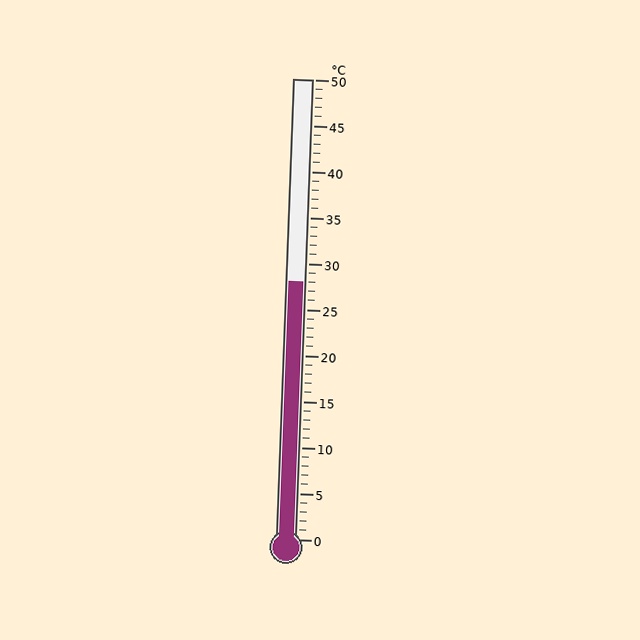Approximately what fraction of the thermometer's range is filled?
The thermometer is filled to approximately 55% of its range.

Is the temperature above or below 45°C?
The temperature is below 45°C.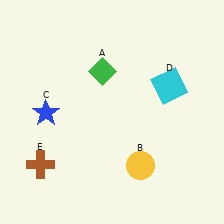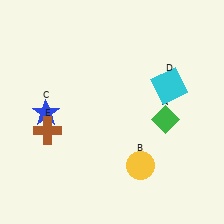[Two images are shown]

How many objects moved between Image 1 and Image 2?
2 objects moved between the two images.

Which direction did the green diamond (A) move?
The green diamond (A) moved right.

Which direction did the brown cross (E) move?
The brown cross (E) moved up.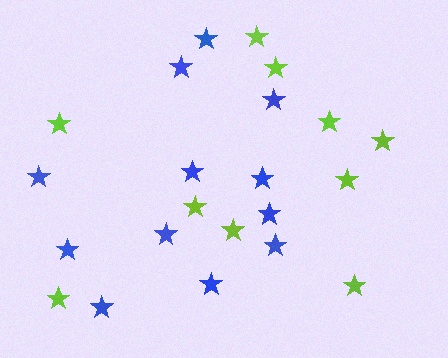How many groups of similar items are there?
There are 2 groups: one group of lime stars (10) and one group of blue stars (12).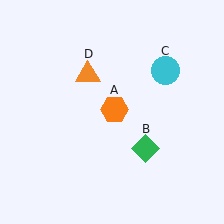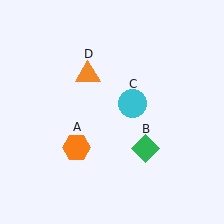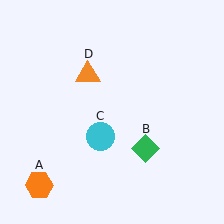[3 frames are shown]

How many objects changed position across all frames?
2 objects changed position: orange hexagon (object A), cyan circle (object C).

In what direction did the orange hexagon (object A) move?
The orange hexagon (object A) moved down and to the left.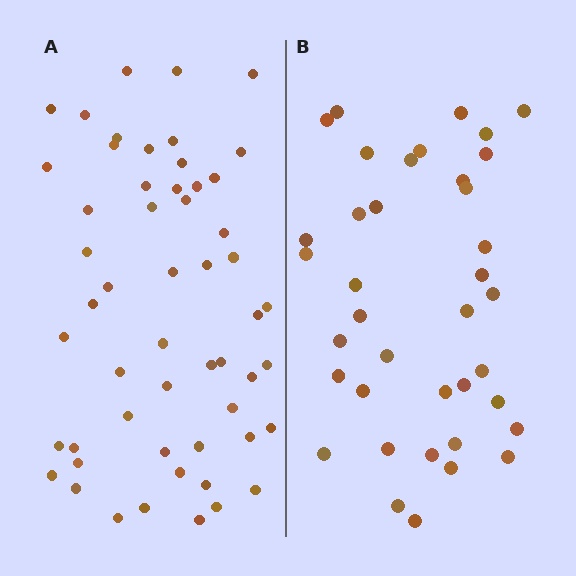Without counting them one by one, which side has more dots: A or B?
Region A (the left region) has more dots.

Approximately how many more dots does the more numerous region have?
Region A has approximately 15 more dots than region B.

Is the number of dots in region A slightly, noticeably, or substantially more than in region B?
Region A has noticeably more, but not dramatically so. The ratio is roughly 1.4 to 1.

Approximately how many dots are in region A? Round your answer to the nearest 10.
About 50 dots. (The exact count is 54, which rounds to 50.)